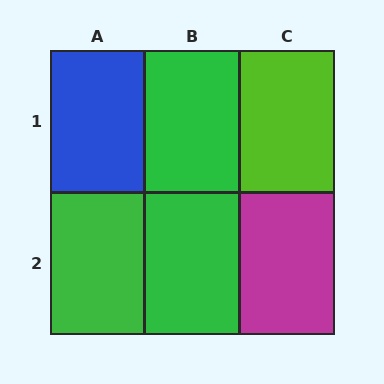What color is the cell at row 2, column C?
Magenta.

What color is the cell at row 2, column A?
Green.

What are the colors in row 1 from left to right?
Blue, green, lime.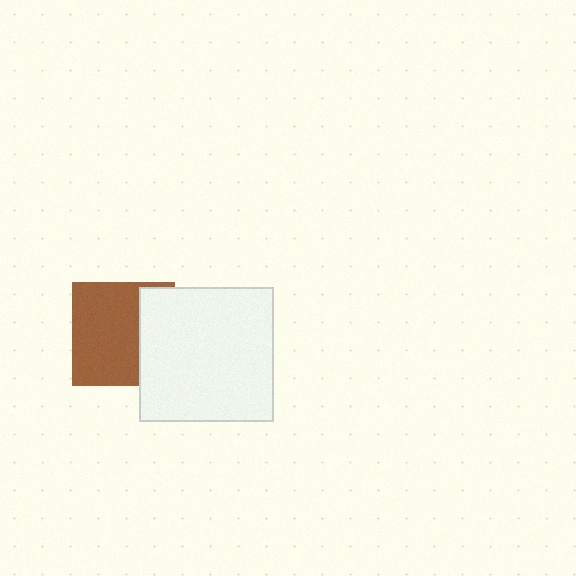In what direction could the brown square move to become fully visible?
The brown square could move left. That would shift it out from behind the white square entirely.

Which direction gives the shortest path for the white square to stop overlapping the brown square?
Moving right gives the shortest separation.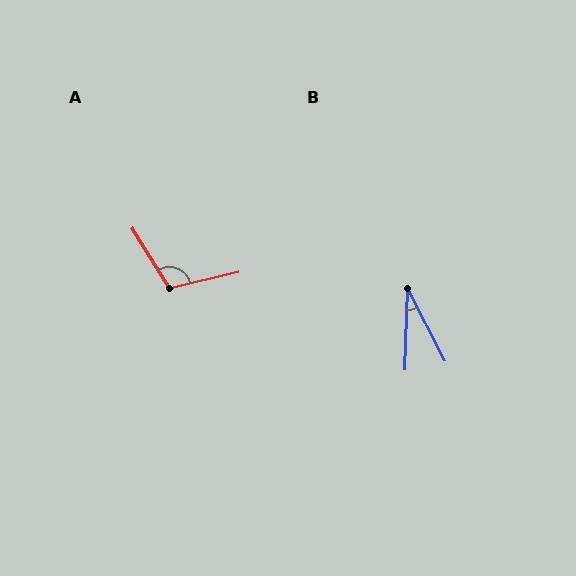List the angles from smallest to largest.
B (29°), A (108°).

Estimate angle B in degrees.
Approximately 29 degrees.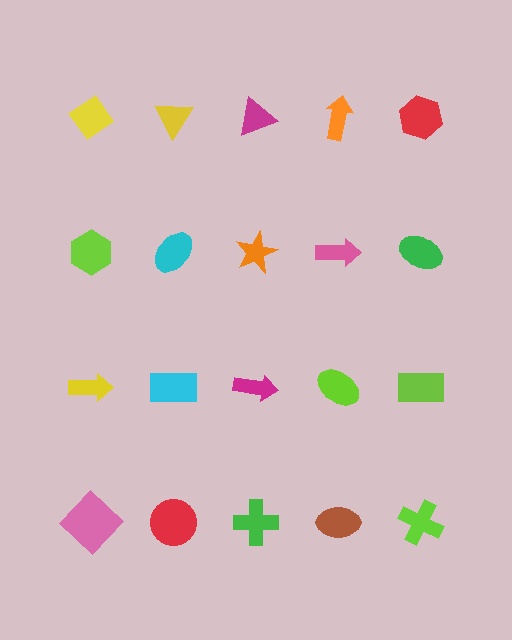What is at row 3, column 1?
A yellow arrow.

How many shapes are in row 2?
5 shapes.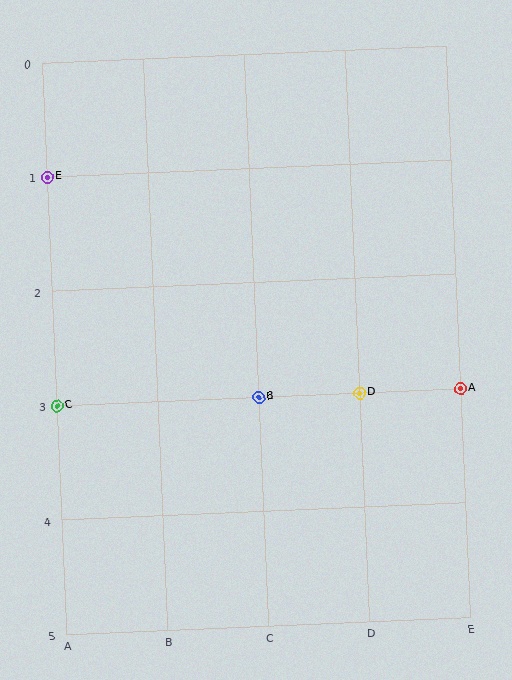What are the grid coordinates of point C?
Point C is at grid coordinates (A, 3).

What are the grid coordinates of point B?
Point B is at grid coordinates (C, 3).